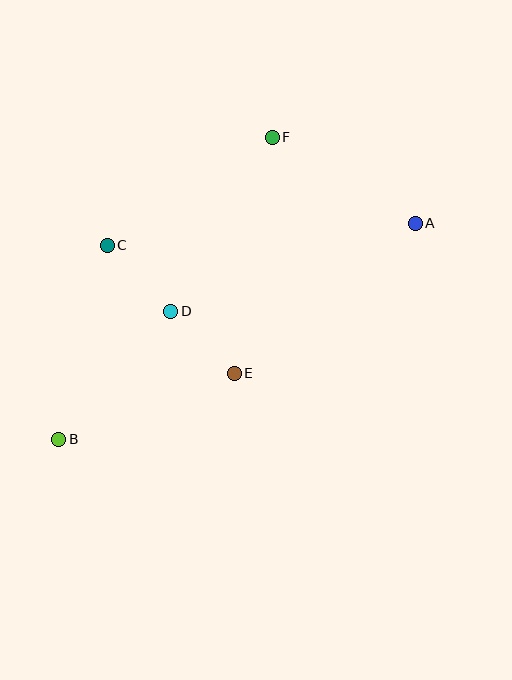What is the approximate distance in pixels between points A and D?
The distance between A and D is approximately 260 pixels.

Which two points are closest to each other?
Points D and E are closest to each other.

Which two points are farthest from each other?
Points A and B are farthest from each other.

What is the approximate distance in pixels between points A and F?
The distance between A and F is approximately 167 pixels.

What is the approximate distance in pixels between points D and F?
The distance between D and F is approximately 201 pixels.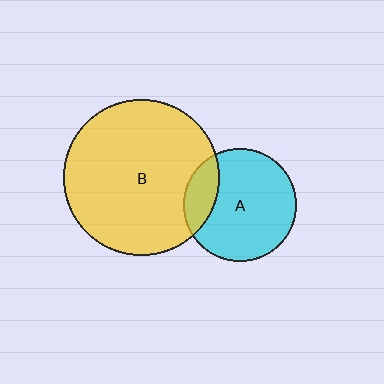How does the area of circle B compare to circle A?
Approximately 1.9 times.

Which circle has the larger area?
Circle B (yellow).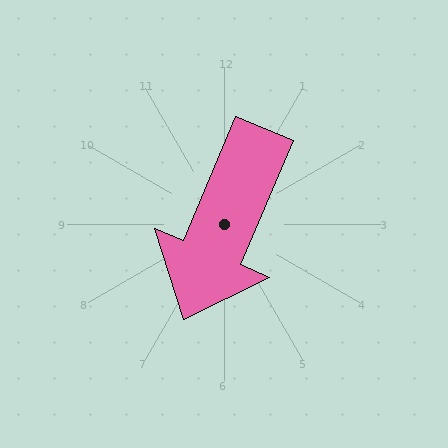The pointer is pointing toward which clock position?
Roughly 7 o'clock.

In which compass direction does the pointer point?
Southwest.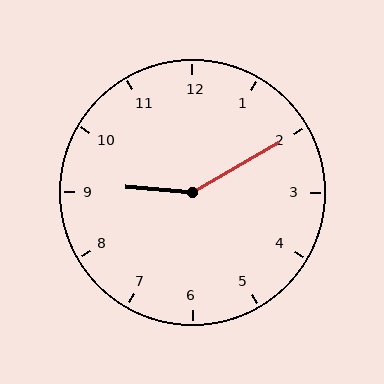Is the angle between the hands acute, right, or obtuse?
It is obtuse.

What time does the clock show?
9:10.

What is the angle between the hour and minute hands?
Approximately 145 degrees.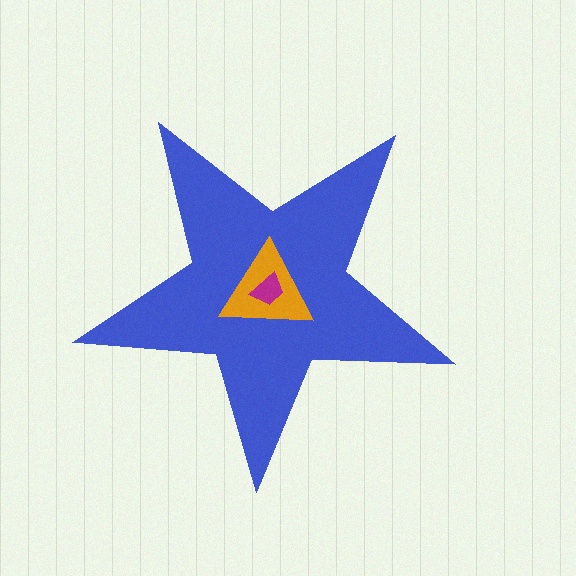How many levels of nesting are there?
3.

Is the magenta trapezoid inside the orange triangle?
Yes.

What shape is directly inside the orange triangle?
The magenta trapezoid.